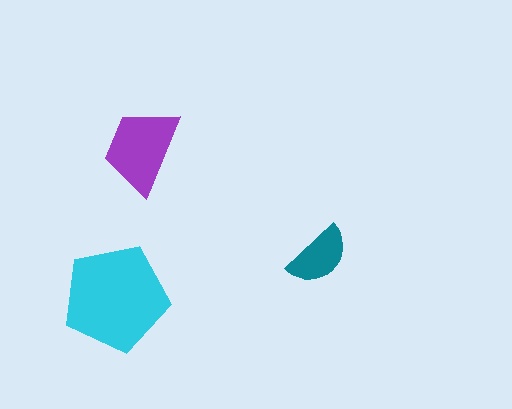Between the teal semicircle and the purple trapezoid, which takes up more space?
The purple trapezoid.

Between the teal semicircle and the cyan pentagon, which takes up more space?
The cyan pentagon.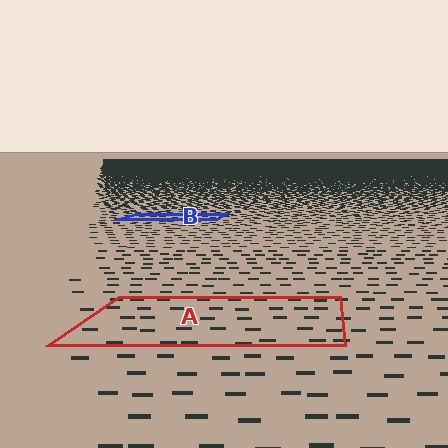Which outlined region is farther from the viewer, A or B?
Region B is farther from the viewer — the texture elements inside it appear smaller and more densely packed.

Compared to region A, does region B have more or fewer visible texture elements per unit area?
Region B has more texture elements per unit area — they are packed more densely because it is farther away.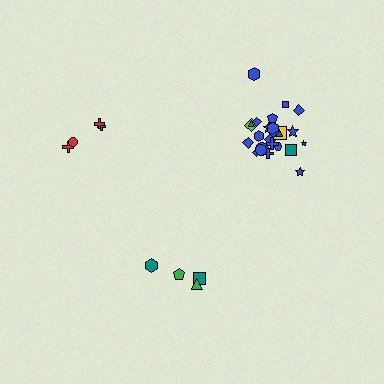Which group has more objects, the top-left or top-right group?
The top-right group.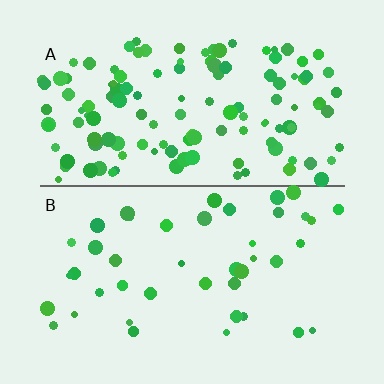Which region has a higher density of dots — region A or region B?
A (the top).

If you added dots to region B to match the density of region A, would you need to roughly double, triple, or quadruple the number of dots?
Approximately triple.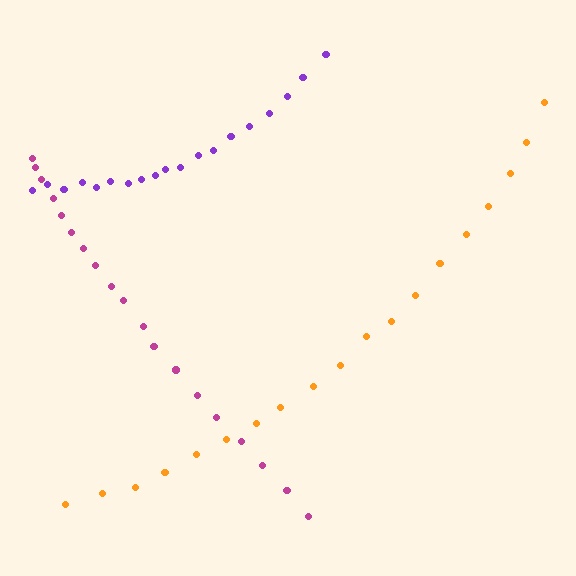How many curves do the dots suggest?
There are 3 distinct paths.